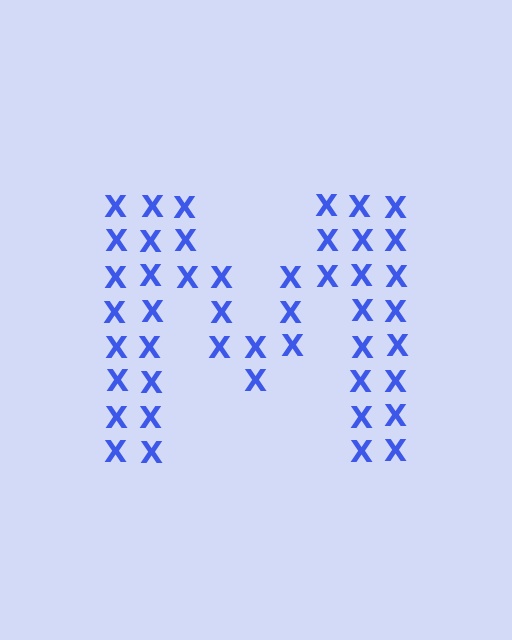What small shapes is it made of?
It is made of small letter X's.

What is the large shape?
The large shape is the letter M.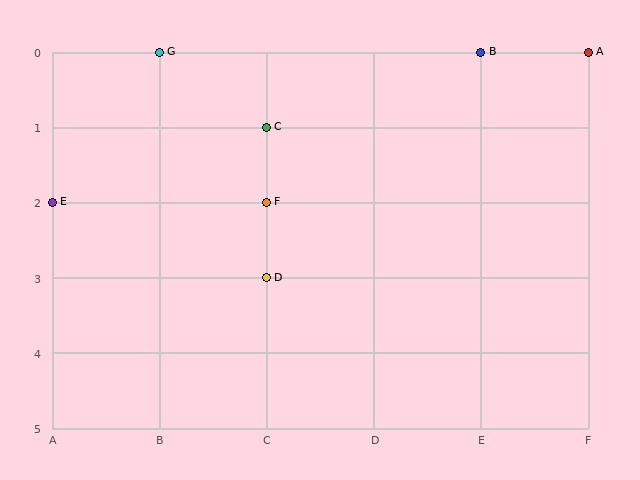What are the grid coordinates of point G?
Point G is at grid coordinates (B, 0).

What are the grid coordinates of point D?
Point D is at grid coordinates (C, 3).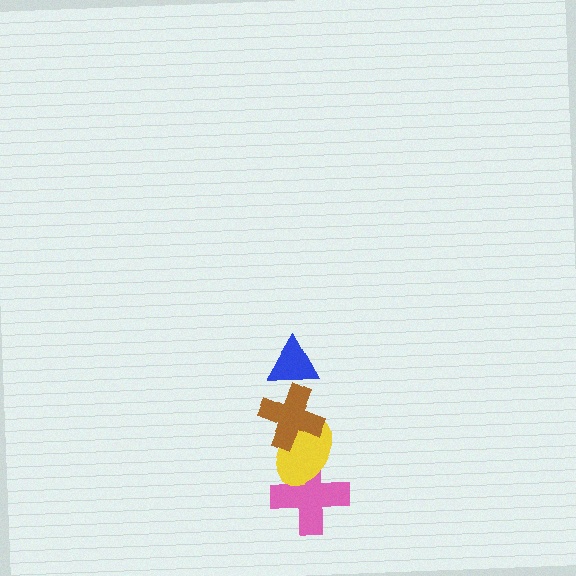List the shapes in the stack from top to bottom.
From top to bottom: the blue triangle, the brown cross, the yellow ellipse, the pink cross.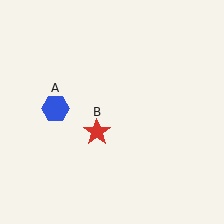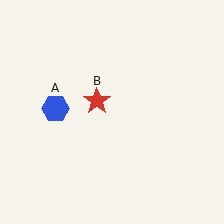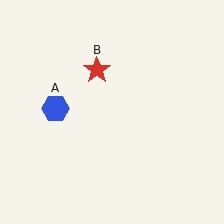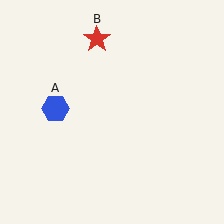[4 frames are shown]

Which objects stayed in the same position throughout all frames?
Blue hexagon (object A) remained stationary.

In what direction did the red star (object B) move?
The red star (object B) moved up.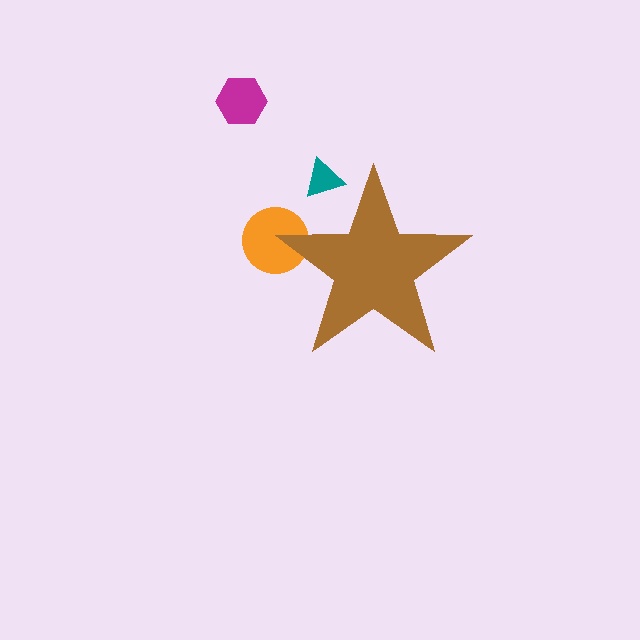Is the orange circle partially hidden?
Yes, the orange circle is partially hidden behind the brown star.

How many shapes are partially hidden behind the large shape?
2 shapes are partially hidden.